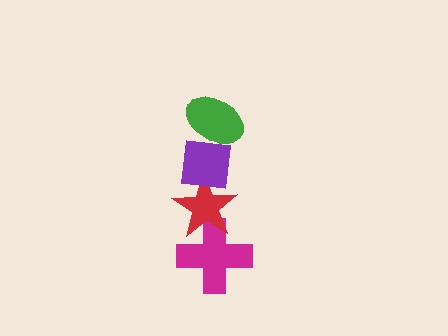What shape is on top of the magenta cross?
The red star is on top of the magenta cross.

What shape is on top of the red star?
The purple square is on top of the red star.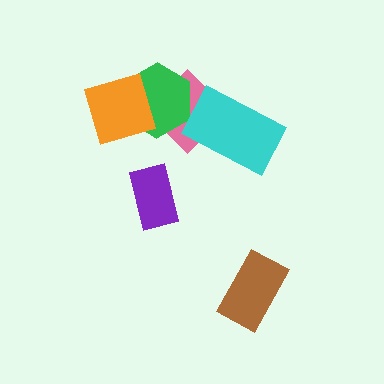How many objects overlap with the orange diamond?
2 objects overlap with the orange diamond.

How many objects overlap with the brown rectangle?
0 objects overlap with the brown rectangle.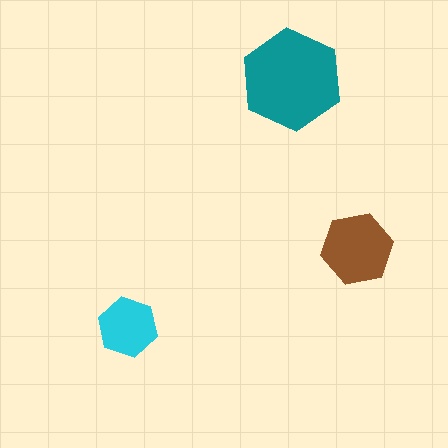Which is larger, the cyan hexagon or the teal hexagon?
The teal one.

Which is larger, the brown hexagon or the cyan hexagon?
The brown one.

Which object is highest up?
The teal hexagon is topmost.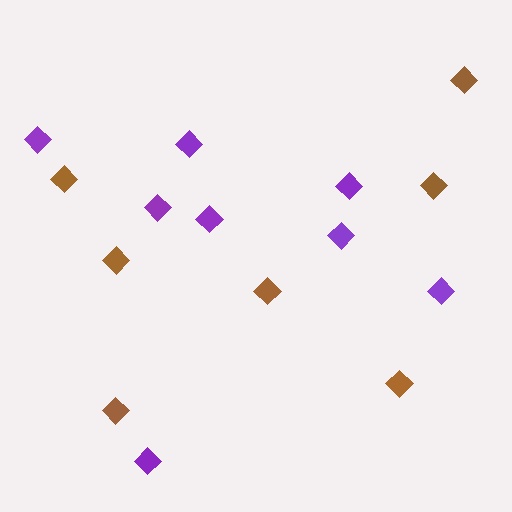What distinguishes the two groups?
There are 2 groups: one group of purple diamonds (8) and one group of brown diamonds (7).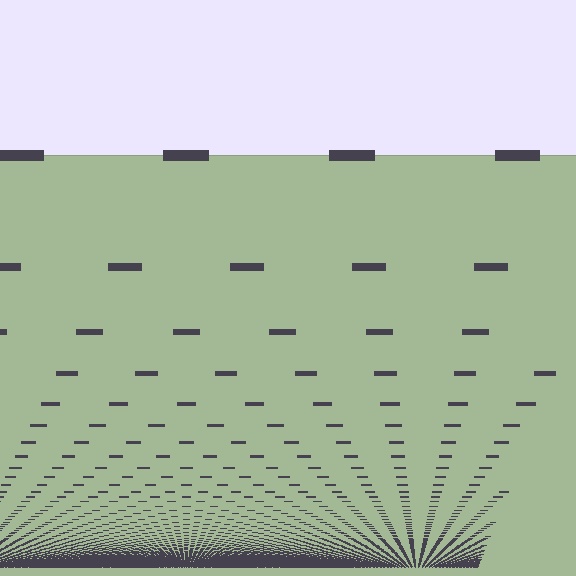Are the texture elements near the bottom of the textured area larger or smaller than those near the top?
Smaller. The gradient is inverted — elements near the bottom are smaller and denser.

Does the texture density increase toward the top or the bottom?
Density increases toward the bottom.